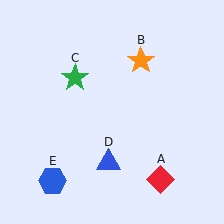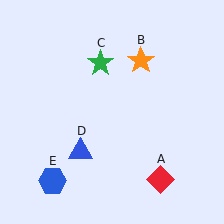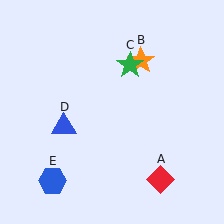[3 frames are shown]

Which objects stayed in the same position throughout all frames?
Red diamond (object A) and orange star (object B) and blue hexagon (object E) remained stationary.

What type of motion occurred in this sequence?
The green star (object C), blue triangle (object D) rotated clockwise around the center of the scene.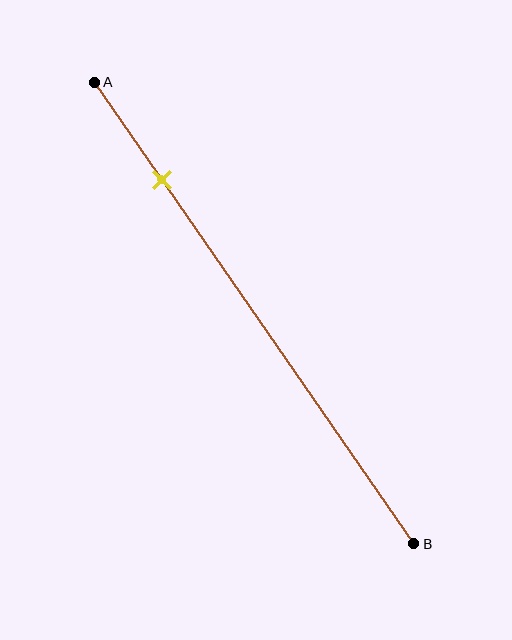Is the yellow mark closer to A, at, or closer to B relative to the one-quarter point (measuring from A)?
The yellow mark is closer to point A than the one-quarter point of segment AB.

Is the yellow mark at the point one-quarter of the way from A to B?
No, the mark is at about 20% from A, not at the 25% one-quarter point.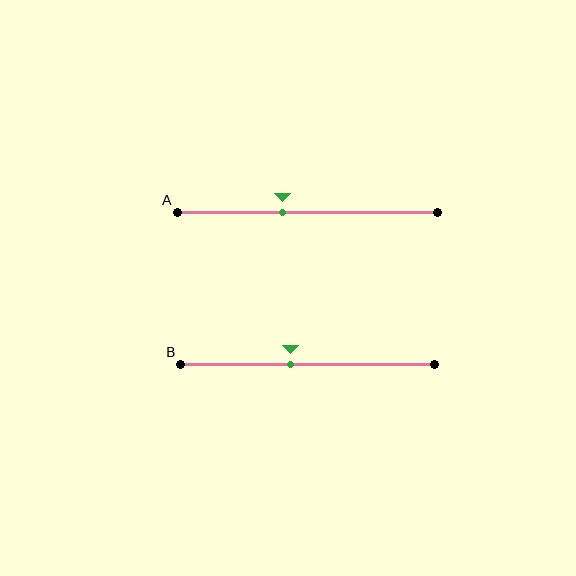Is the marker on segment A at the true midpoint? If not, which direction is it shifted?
No, the marker on segment A is shifted to the left by about 10% of the segment length.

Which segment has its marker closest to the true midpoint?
Segment B has its marker closest to the true midpoint.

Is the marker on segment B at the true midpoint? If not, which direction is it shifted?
No, the marker on segment B is shifted to the left by about 7% of the segment length.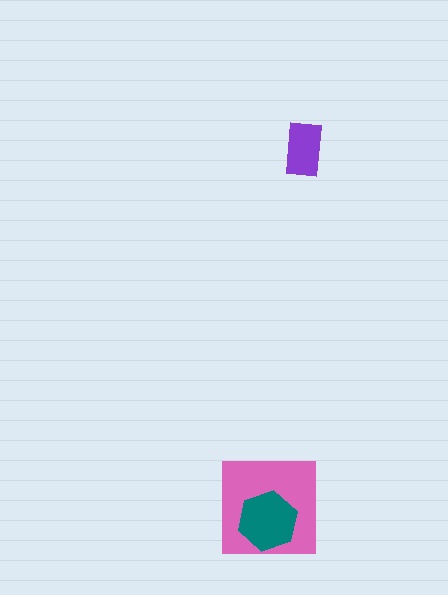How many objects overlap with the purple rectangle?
0 objects overlap with the purple rectangle.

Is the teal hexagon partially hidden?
No, no other shape covers it.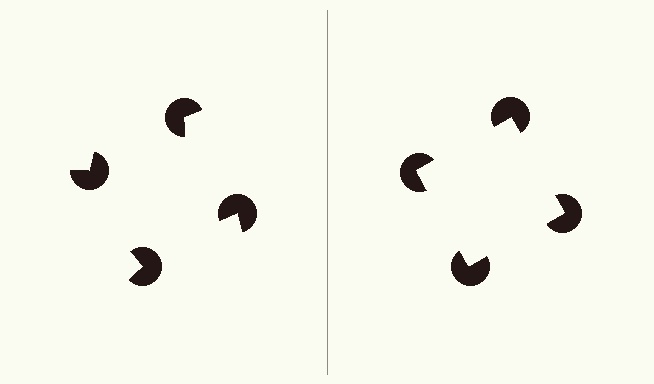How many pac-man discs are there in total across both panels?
8 — 4 on each side.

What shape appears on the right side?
An illusory square.